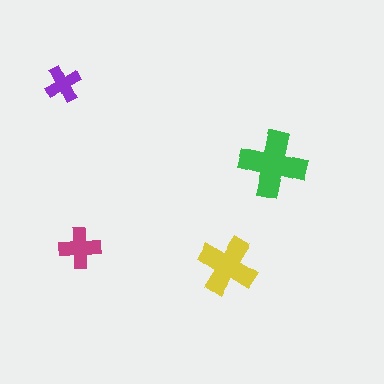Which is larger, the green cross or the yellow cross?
The green one.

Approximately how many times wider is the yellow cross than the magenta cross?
About 1.5 times wider.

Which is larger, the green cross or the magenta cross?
The green one.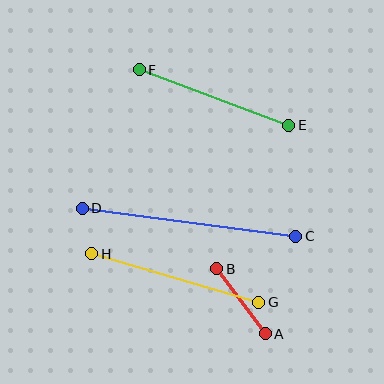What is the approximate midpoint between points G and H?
The midpoint is at approximately (175, 278) pixels.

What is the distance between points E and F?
The distance is approximately 159 pixels.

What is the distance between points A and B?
The distance is approximately 81 pixels.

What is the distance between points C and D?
The distance is approximately 215 pixels.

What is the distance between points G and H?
The distance is approximately 174 pixels.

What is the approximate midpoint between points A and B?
The midpoint is at approximately (241, 301) pixels.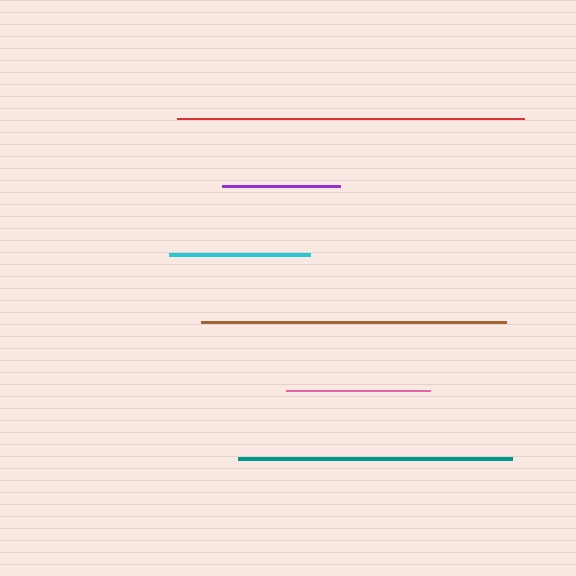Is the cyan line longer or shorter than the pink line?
The pink line is longer than the cyan line.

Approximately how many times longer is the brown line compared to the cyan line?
The brown line is approximately 2.2 times the length of the cyan line.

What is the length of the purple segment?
The purple segment is approximately 118 pixels long.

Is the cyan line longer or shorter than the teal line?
The teal line is longer than the cyan line.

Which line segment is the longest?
The red line is the longest at approximately 347 pixels.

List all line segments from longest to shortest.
From longest to shortest: red, brown, teal, pink, cyan, purple.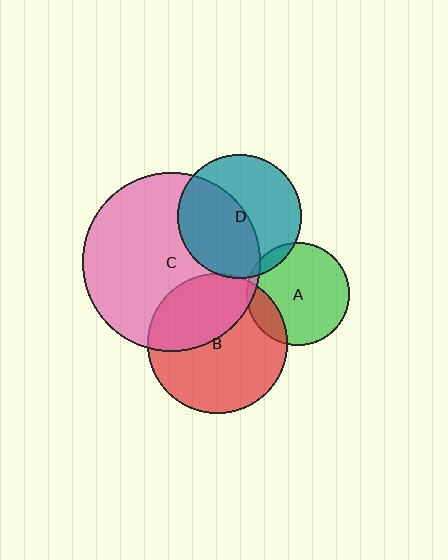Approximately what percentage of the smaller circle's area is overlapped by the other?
Approximately 5%.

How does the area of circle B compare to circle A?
Approximately 1.9 times.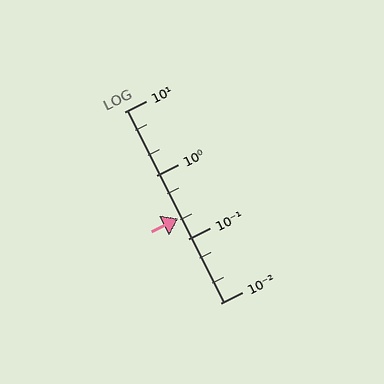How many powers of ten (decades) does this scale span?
The scale spans 3 decades, from 0.01 to 10.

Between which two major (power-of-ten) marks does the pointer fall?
The pointer is between 0.1 and 1.